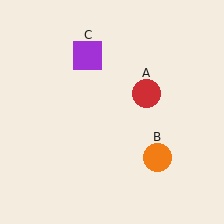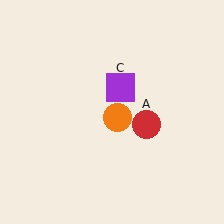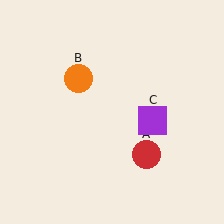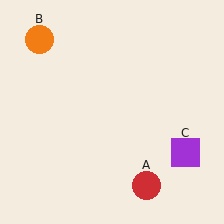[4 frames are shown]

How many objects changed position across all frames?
3 objects changed position: red circle (object A), orange circle (object B), purple square (object C).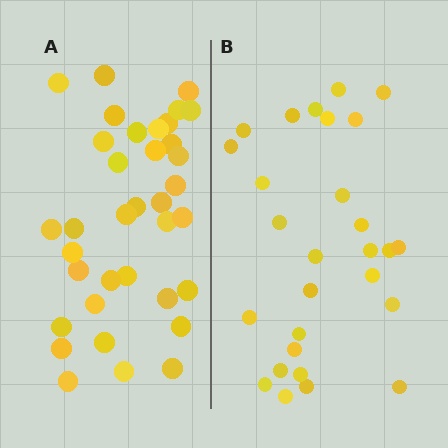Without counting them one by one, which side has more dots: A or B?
Region A (the left region) has more dots.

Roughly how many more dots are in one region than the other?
Region A has roughly 8 or so more dots than region B.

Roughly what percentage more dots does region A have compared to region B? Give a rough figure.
About 30% more.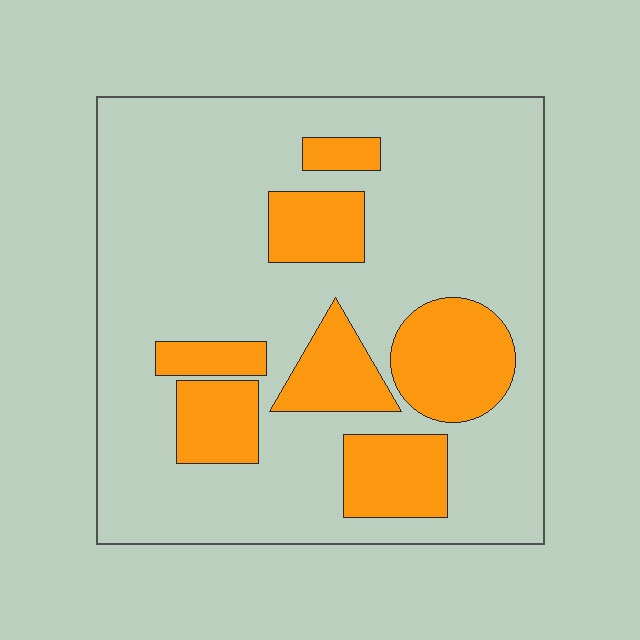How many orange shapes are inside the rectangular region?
7.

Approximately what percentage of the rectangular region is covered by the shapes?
Approximately 25%.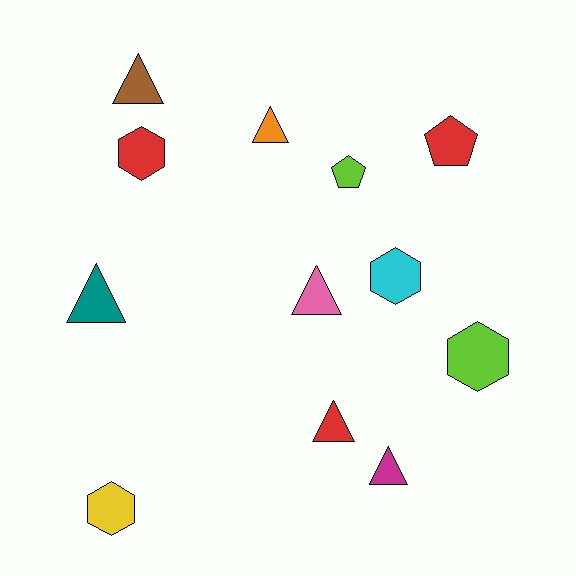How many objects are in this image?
There are 12 objects.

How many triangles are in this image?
There are 6 triangles.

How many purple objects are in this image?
There are no purple objects.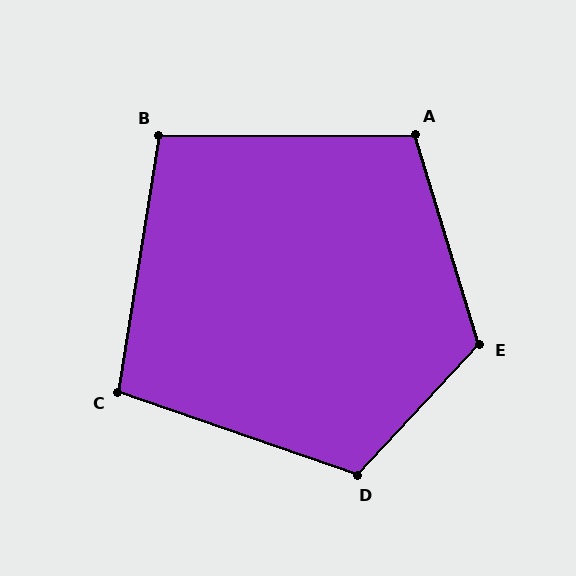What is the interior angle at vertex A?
Approximately 107 degrees (obtuse).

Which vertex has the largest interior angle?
E, at approximately 120 degrees.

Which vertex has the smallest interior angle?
B, at approximately 99 degrees.